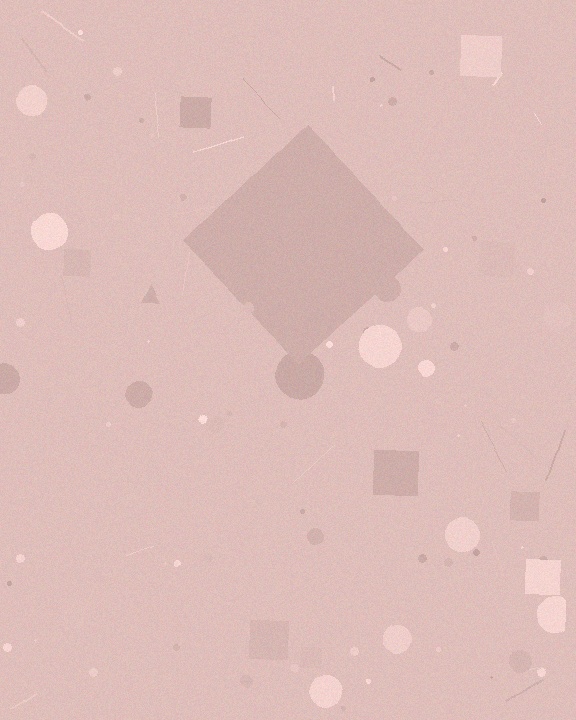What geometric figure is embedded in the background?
A diamond is embedded in the background.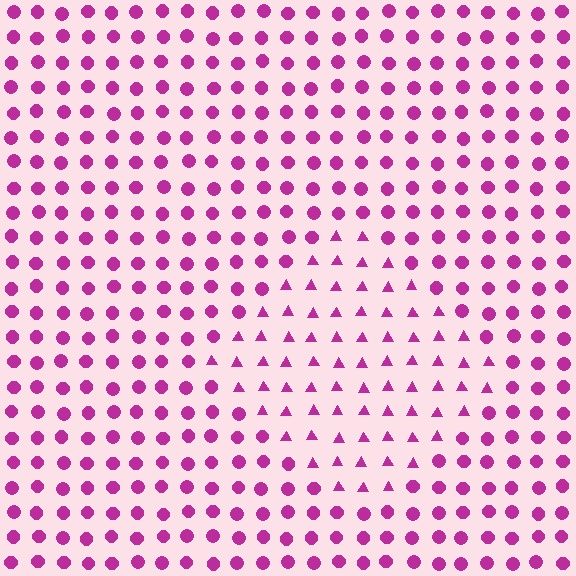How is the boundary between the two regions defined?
The boundary is defined by a change in element shape: triangles inside vs. circles outside. All elements share the same color and spacing.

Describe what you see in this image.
The image is filled with small magenta elements arranged in a uniform grid. A diamond-shaped region contains triangles, while the surrounding area contains circles. The boundary is defined purely by the change in element shape.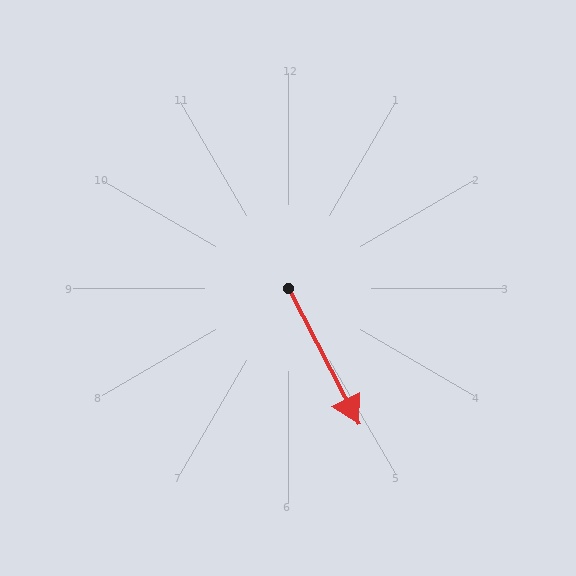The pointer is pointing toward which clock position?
Roughly 5 o'clock.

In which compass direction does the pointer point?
Southeast.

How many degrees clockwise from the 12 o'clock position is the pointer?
Approximately 153 degrees.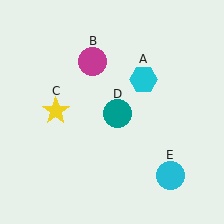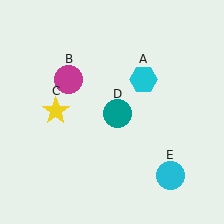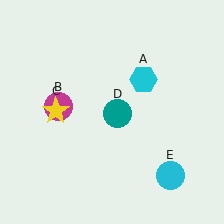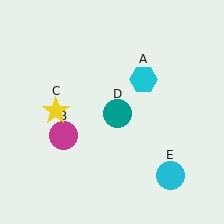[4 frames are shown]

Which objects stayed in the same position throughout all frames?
Cyan hexagon (object A) and yellow star (object C) and teal circle (object D) and cyan circle (object E) remained stationary.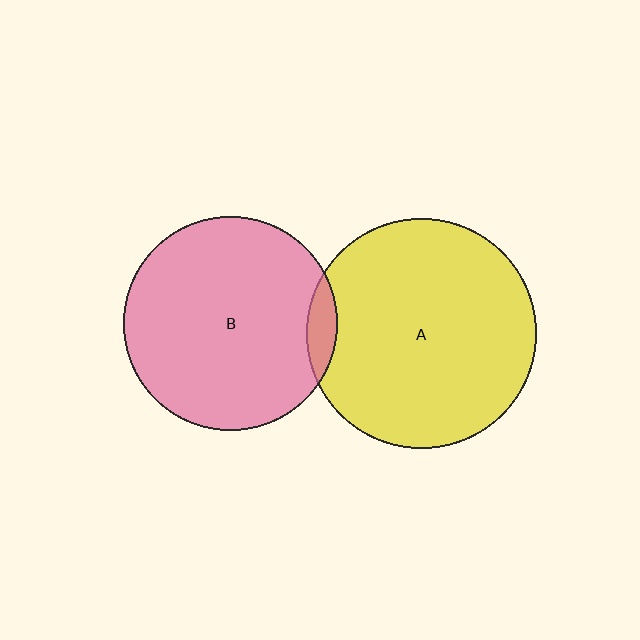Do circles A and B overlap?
Yes.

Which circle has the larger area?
Circle A (yellow).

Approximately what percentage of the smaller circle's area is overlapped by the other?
Approximately 5%.